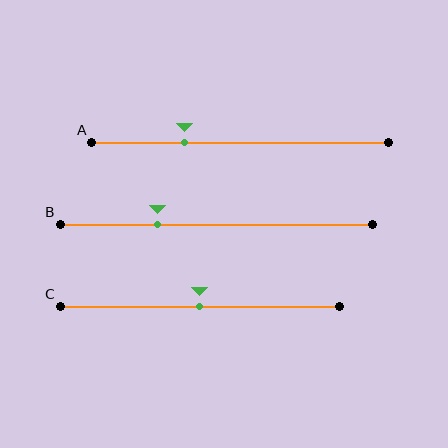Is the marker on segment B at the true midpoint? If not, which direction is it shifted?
No, the marker on segment B is shifted to the left by about 19% of the segment length.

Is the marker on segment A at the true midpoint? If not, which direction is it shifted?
No, the marker on segment A is shifted to the left by about 19% of the segment length.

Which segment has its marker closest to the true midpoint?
Segment C has its marker closest to the true midpoint.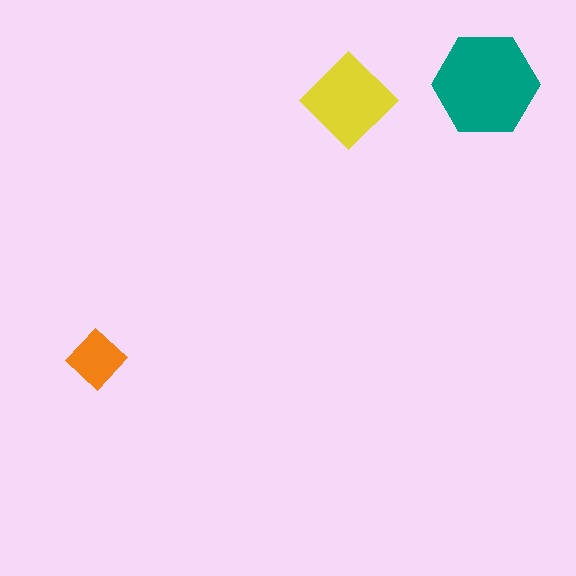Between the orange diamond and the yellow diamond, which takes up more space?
The yellow diamond.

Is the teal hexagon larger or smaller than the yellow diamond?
Larger.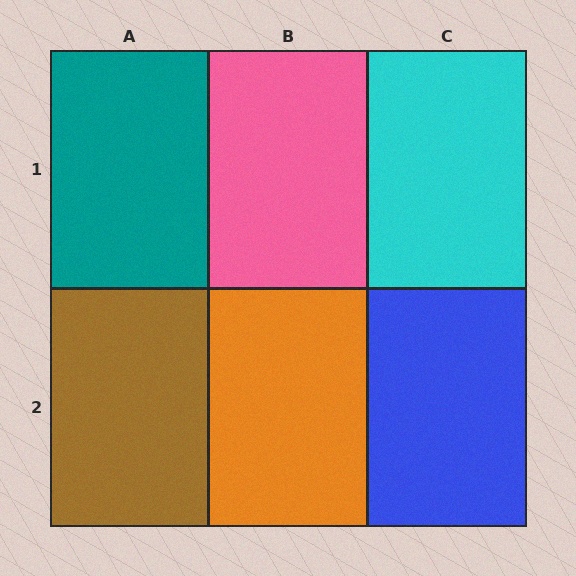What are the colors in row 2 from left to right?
Brown, orange, blue.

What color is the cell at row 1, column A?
Teal.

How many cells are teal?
1 cell is teal.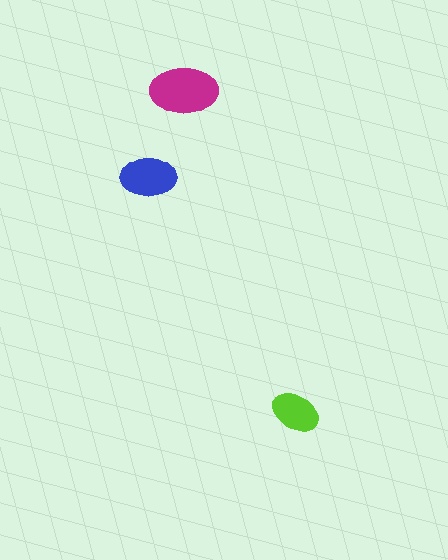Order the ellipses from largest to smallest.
the magenta one, the blue one, the lime one.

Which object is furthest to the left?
The blue ellipse is leftmost.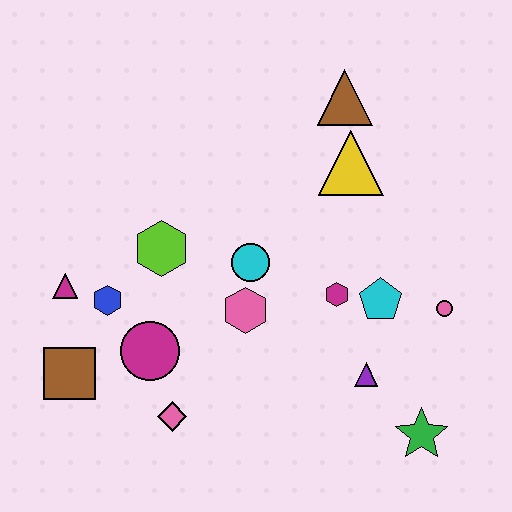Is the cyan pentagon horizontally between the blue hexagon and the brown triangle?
No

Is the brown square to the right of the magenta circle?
No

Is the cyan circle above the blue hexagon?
Yes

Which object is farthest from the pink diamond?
The brown triangle is farthest from the pink diamond.